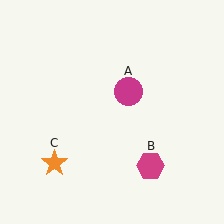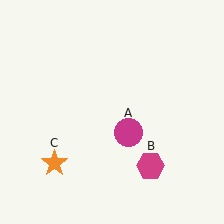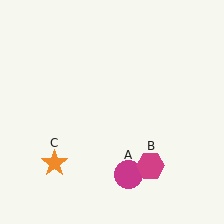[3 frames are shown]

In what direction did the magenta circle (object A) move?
The magenta circle (object A) moved down.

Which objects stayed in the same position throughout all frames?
Magenta hexagon (object B) and orange star (object C) remained stationary.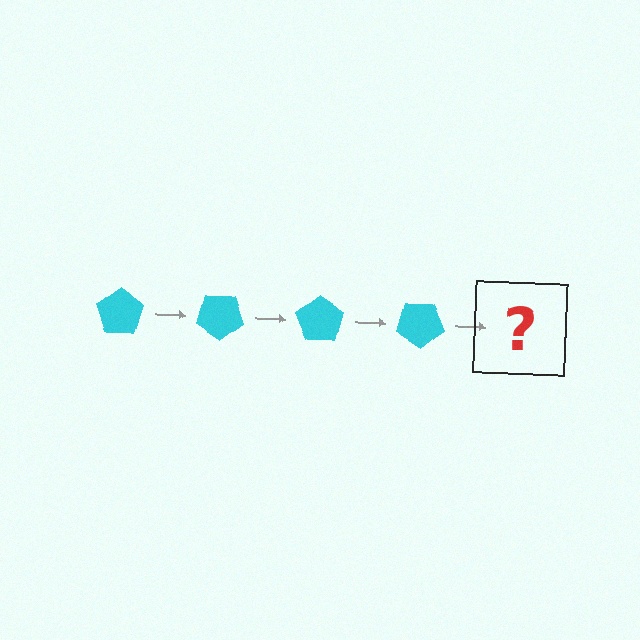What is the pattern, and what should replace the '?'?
The pattern is that the pentagon rotates 35 degrees each step. The '?' should be a cyan pentagon rotated 140 degrees.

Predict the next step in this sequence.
The next step is a cyan pentagon rotated 140 degrees.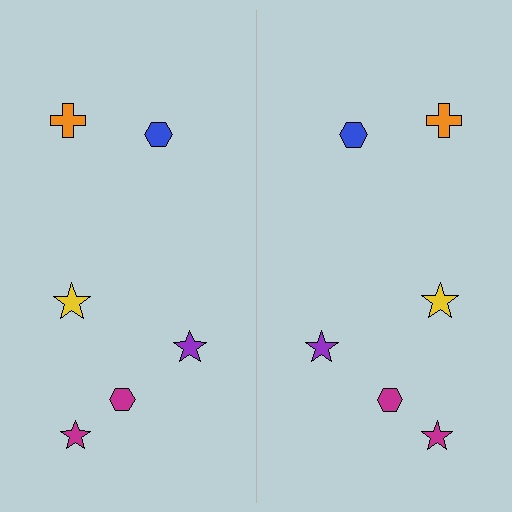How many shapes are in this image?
There are 12 shapes in this image.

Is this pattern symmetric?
Yes, this pattern has bilateral (reflection) symmetry.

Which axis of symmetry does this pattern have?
The pattern has a vertical axis of symmetry running through the center of the image.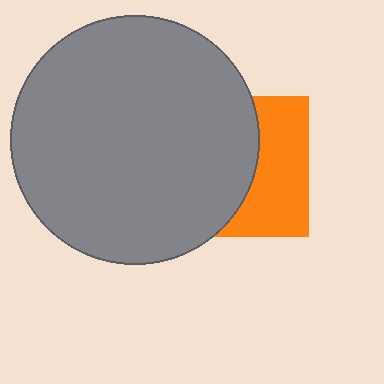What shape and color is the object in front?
The object in front is a gray circle.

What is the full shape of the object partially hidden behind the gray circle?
The partially hidden object is an orange square.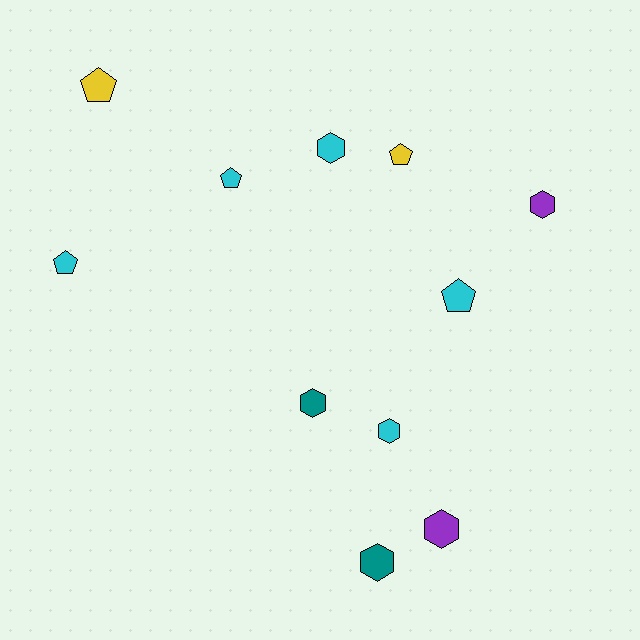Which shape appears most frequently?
Hexagon, with 6 objects.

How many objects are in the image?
There are 11 objects.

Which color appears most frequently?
Cyan, with 5 objects.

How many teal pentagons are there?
There are no teal pentagons.